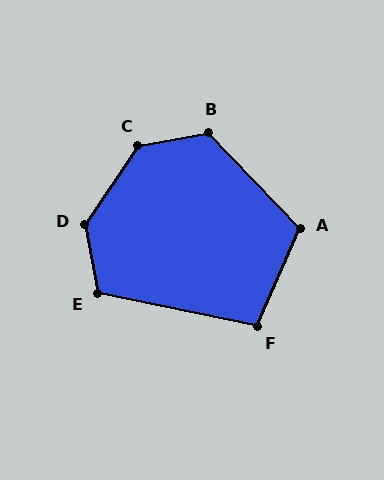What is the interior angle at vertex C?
Approximately 135 degrees (obtuse).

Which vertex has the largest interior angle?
D, at approximately 135 degrees.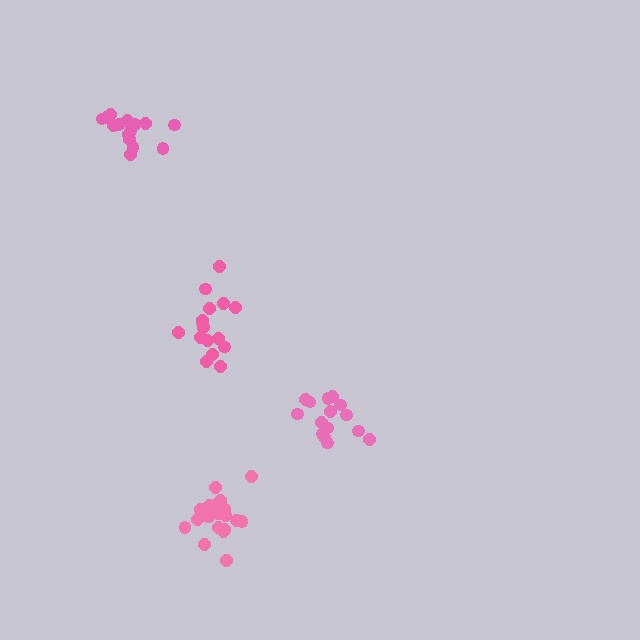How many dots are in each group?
Group 1: 16 dots, Group 2: 20 dots, Group 3: 15 dots, Group 4: 15 dots (66 total).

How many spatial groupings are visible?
There are 4 spatial groupings.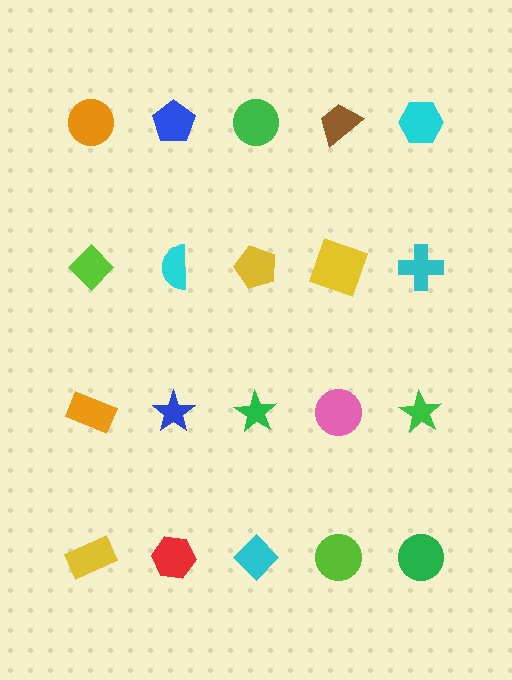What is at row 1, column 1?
An orange circle.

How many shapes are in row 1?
5 shapes.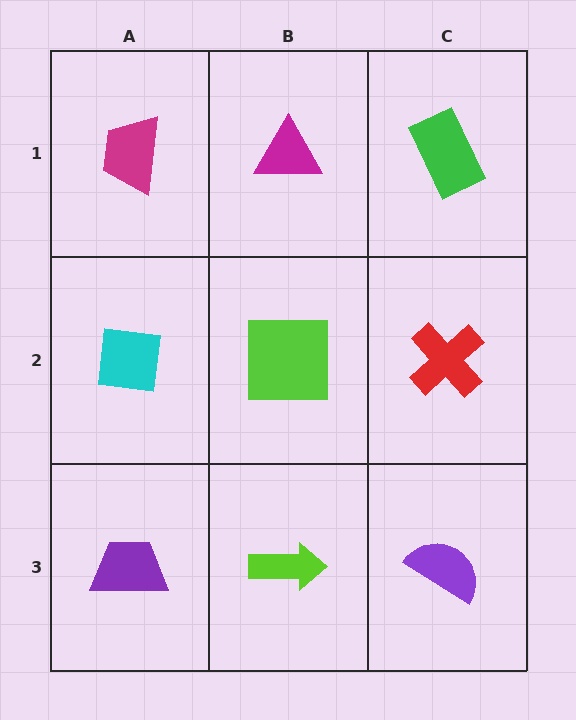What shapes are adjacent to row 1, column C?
A red cross (row 2, column C), a magenta triangle (row 1, column B).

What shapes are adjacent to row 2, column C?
A green rectangle (row 1, column C), a purple semicircle (row 3, column C), a lime square (row 2, column B).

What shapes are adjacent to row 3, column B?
A lime square (row 2, column B), a purple trapezoid (row 3, column A), a purple semicircle (row 3, column C).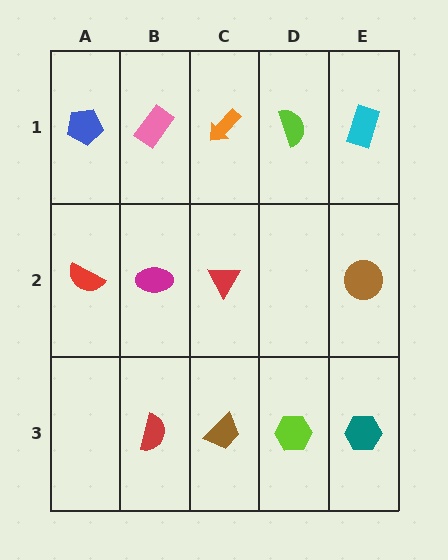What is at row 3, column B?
A red semicircle.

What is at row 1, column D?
A lime semicircle.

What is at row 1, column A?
A blue pentagon.